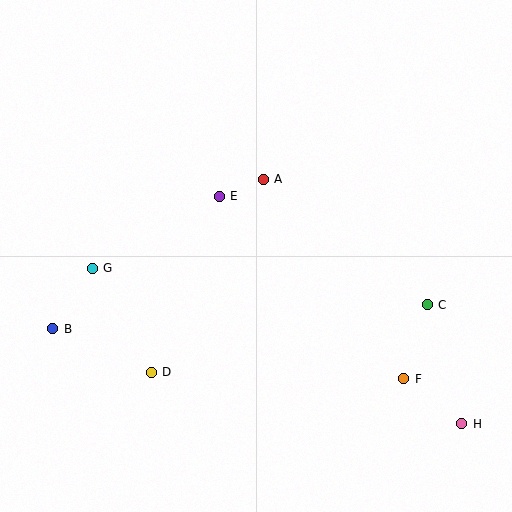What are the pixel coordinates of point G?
Point G is at (92, 268).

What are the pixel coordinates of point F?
Point F is at (404, 379).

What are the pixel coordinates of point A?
Point A is at (263, 179).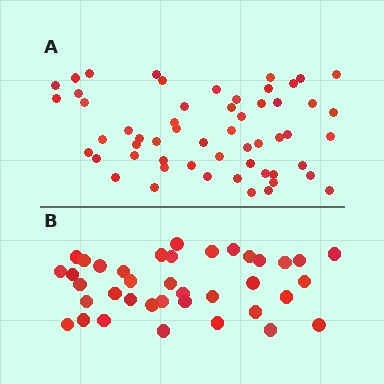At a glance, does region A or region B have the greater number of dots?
Region A (the top region) has more dots.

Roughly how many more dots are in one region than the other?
Region A has approximately 20 more dots than region B.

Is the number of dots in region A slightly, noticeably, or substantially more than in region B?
Region A has substantially more. The ratio is roughly 1.5 to 1.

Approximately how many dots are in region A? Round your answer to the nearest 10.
About 60 dots. (The exact count is 56, which rounds to 60.)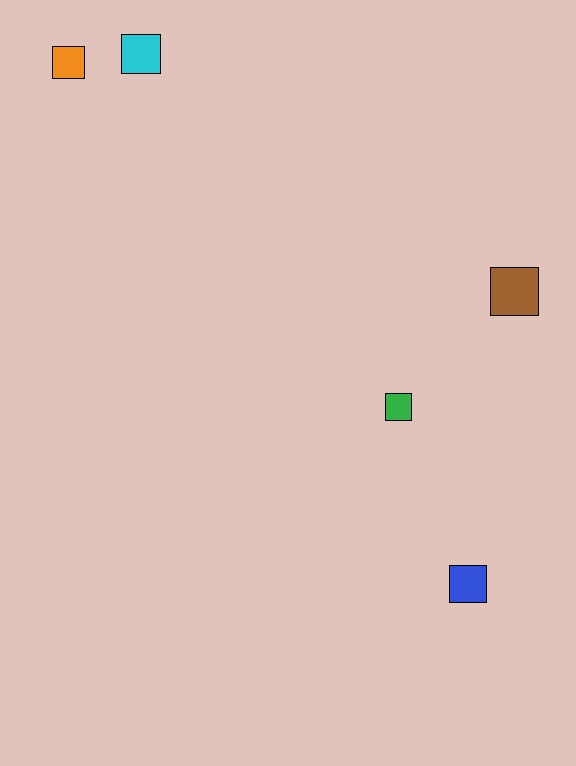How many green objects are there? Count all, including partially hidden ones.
There is 1 green object.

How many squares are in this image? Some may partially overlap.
There are 5 squares.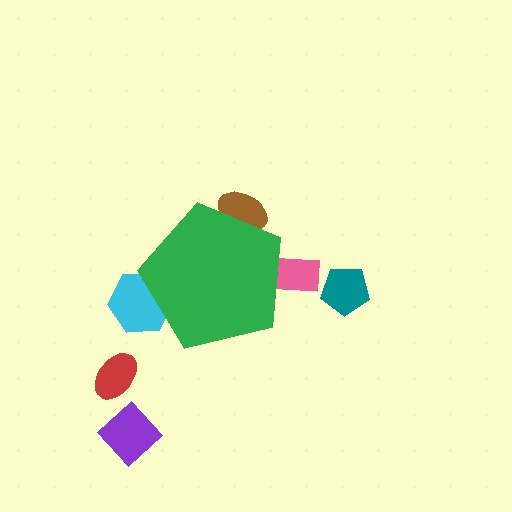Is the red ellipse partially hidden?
No, the red ellipse is fully visible.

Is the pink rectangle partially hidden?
Yes, the pink rectangle is partially hidden behind the green pentagon.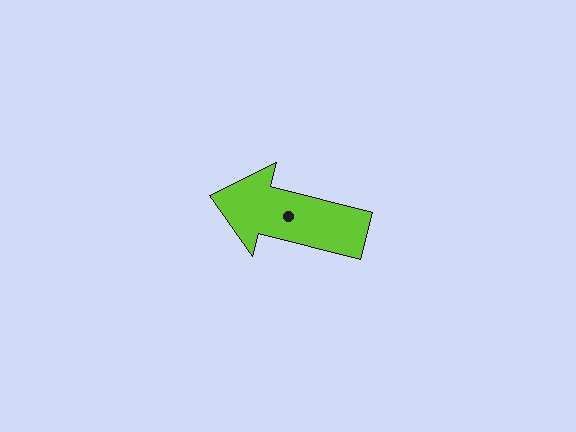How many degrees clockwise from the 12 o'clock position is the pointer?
Approximately 285 degrees.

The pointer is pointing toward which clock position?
Roughly 9 o'clock.